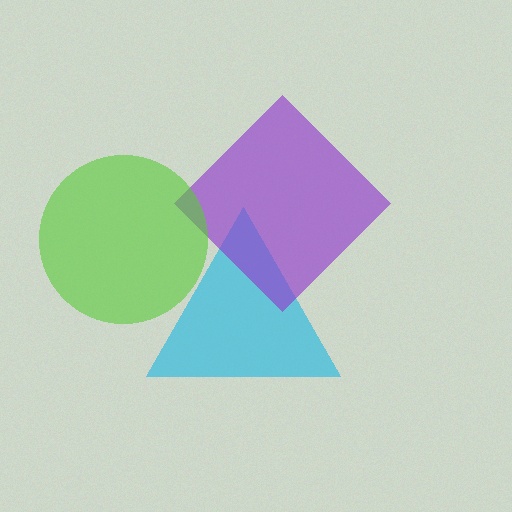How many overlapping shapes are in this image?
There are 3 overlapping shapes in the image.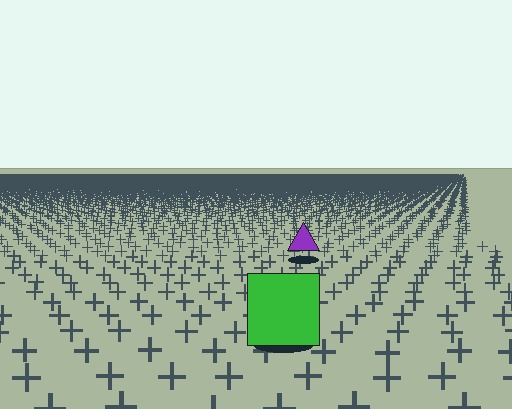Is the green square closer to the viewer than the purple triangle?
Yes. The green square is closer — you can tell from the texture gradient: the ground texture is coarser near it.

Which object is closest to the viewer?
The green square is closest. The texture marks near it are larger and more spread out.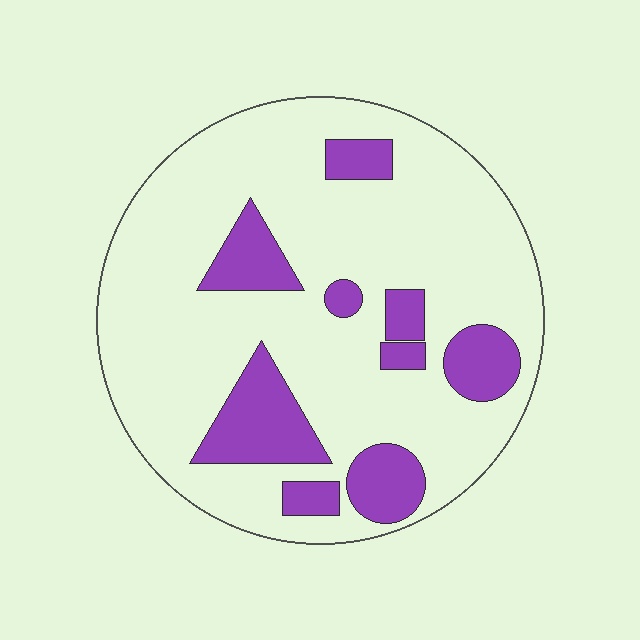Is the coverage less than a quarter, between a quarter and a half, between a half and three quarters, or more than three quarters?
Less than a quarter.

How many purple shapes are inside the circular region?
9.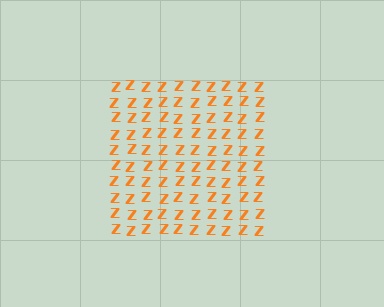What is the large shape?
The large shape is a square.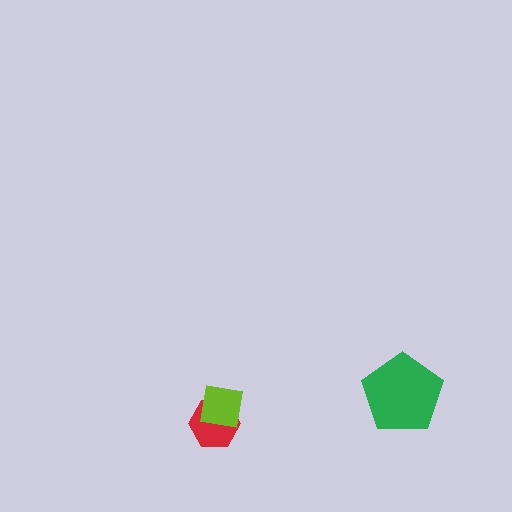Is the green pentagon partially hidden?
No, no other shape covers it.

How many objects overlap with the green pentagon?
0 objects overlap with the green pentagon.